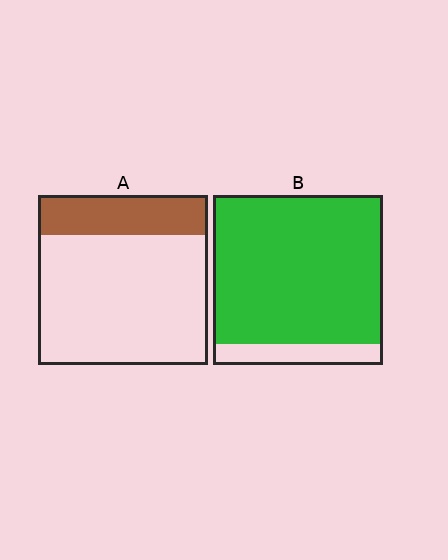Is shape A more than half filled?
No.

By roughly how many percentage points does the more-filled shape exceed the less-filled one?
By roughly 65 percentage points (B over A).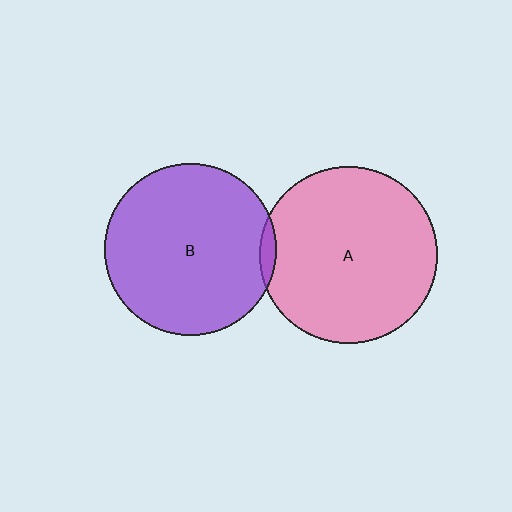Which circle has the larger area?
Circle A (pink).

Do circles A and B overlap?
Yes.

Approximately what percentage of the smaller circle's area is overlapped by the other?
Approximately 5%.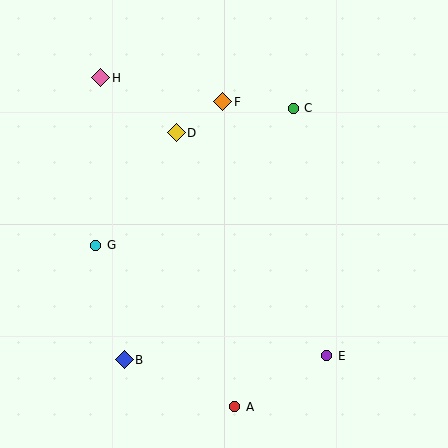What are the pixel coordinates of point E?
Point E is at (327, 356).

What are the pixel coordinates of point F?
Point F is at (223, 102).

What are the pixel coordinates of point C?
Point C is at (293, 108).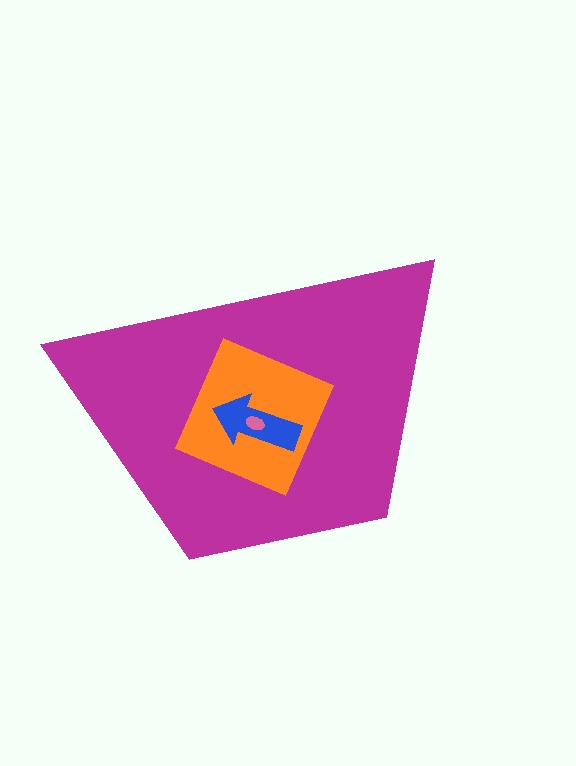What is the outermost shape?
The magenta trapezoid.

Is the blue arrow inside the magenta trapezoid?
Yes.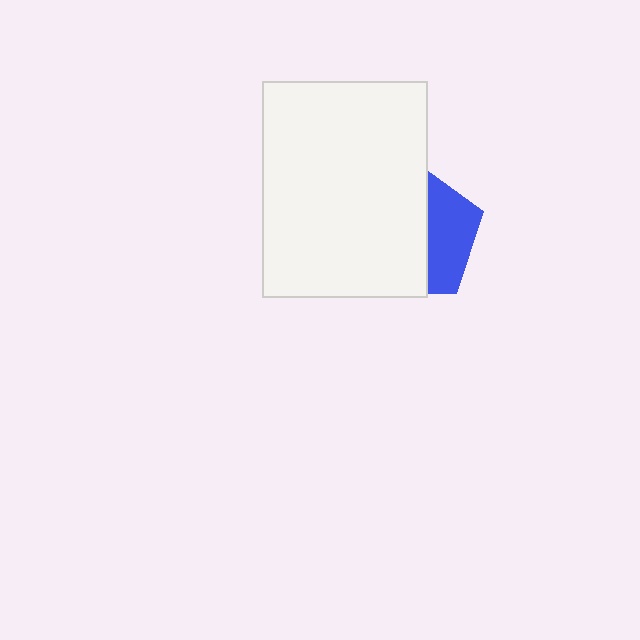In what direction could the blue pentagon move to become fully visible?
The blue pentagon could move right. That would shift it out from behind the white rectangle entirely.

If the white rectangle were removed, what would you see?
You would see the complete blue pentagon.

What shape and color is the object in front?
The object in front is a white rectangle.